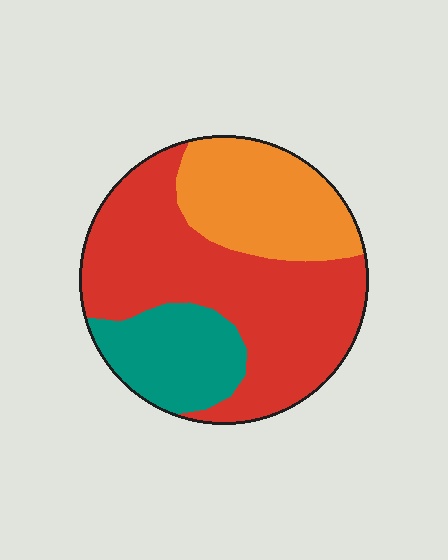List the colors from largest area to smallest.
From largest to smallest: red, orange, teal.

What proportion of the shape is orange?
Orange covers 26% of the shape.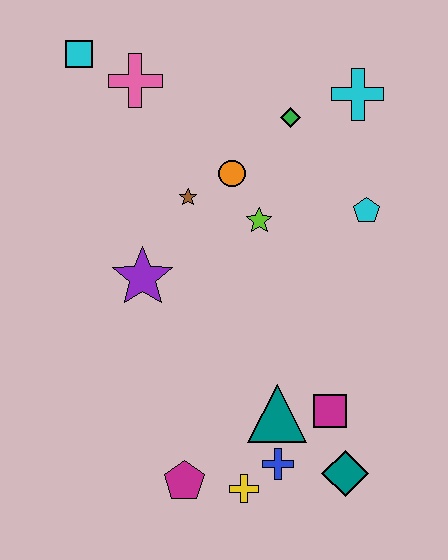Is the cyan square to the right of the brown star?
No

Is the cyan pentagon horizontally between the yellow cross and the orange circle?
No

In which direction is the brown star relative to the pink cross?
The brown star is below the pink cross.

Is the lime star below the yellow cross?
No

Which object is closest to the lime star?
The orange circle is closest to the lime star.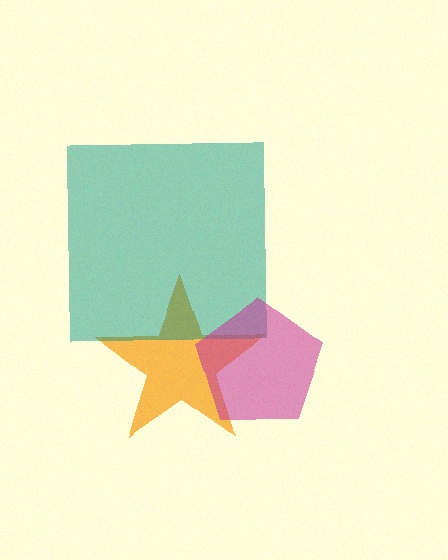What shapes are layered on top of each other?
The layered shapes are: an orange star, a teal square, a magenta pentagon.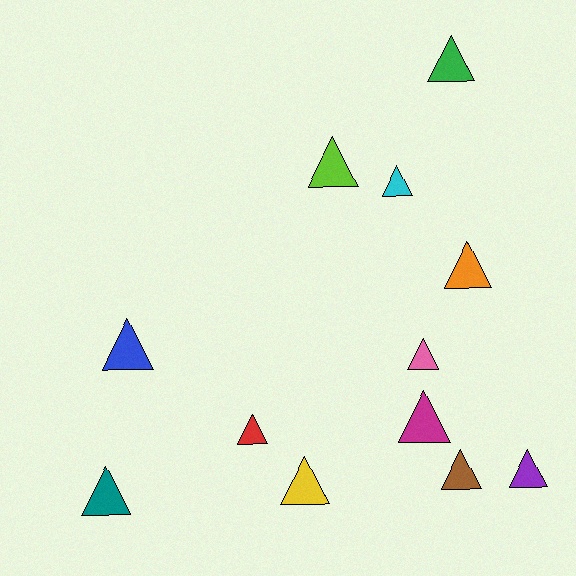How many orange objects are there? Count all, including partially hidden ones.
There is 1 orange object.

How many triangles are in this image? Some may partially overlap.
There are 12 triangles.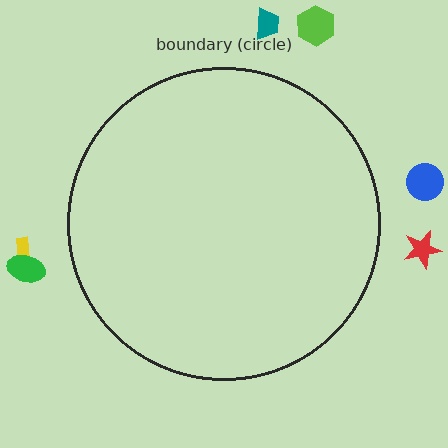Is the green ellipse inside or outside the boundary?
Outside.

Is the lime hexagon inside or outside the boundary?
Outside.